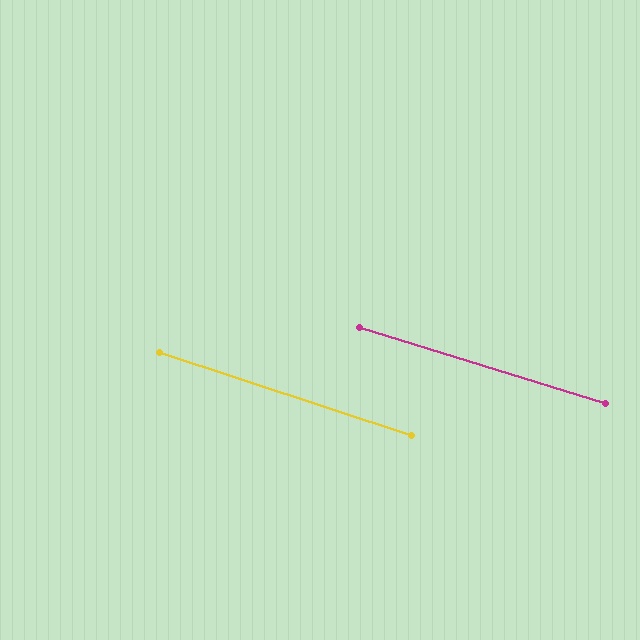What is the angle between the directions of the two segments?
Approximately 1 degree.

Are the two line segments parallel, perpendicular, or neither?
Parallel — their directions differ by only 1.0°.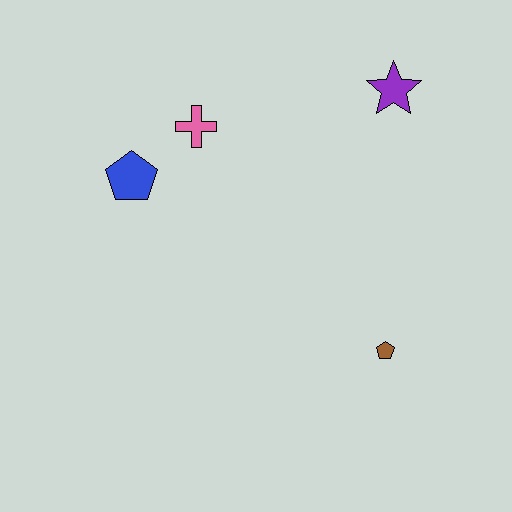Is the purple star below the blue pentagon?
No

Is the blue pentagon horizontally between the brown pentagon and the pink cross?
No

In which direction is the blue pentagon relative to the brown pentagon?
The blue pentagon is to the left of the brown pentagon.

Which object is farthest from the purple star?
The blue pentagon is farthest from the purple star.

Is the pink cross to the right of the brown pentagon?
No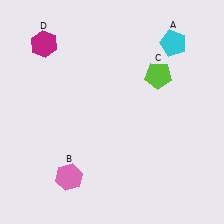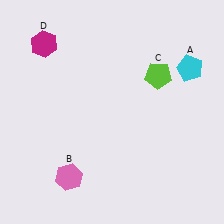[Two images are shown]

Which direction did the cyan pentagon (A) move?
The cyan pentagon (A) moved down.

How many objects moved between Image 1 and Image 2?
1 object moved between the two images.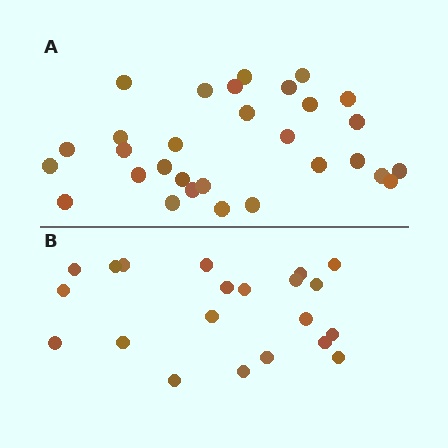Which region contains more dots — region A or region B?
Region A (the top region) has more dots.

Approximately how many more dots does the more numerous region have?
Region A has roughly 8 or so more dots than region B.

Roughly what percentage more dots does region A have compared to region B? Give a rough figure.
About 45% more.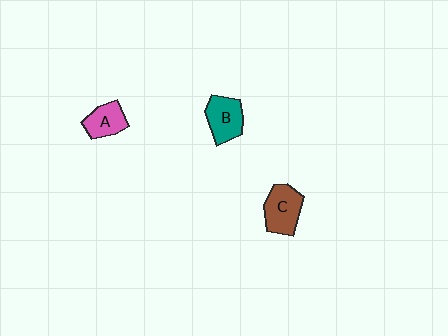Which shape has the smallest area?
Shape A (pink).